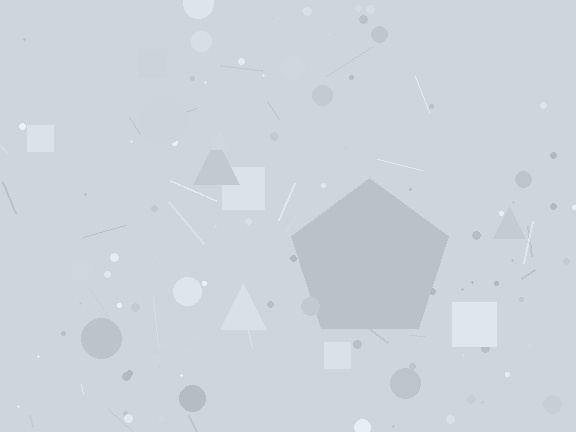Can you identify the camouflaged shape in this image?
The camouflaged shape is a pentagon.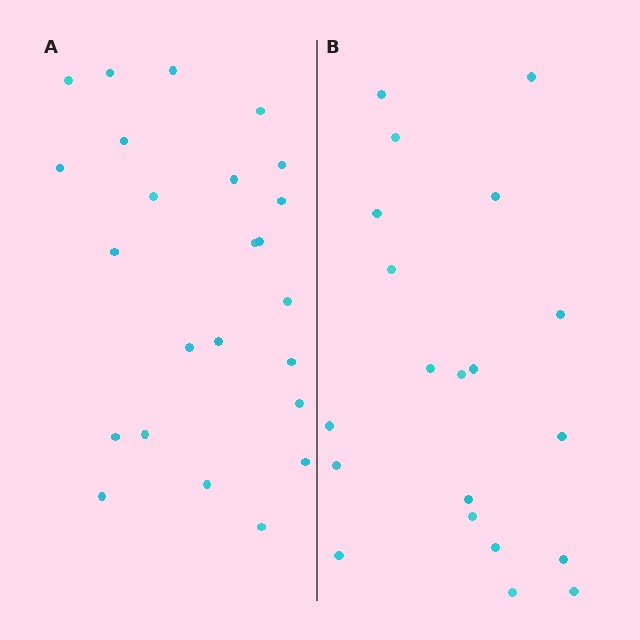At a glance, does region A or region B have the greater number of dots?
Region A (the left region) has more dots.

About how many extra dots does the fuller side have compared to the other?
Region A has about 4 more dots than region B.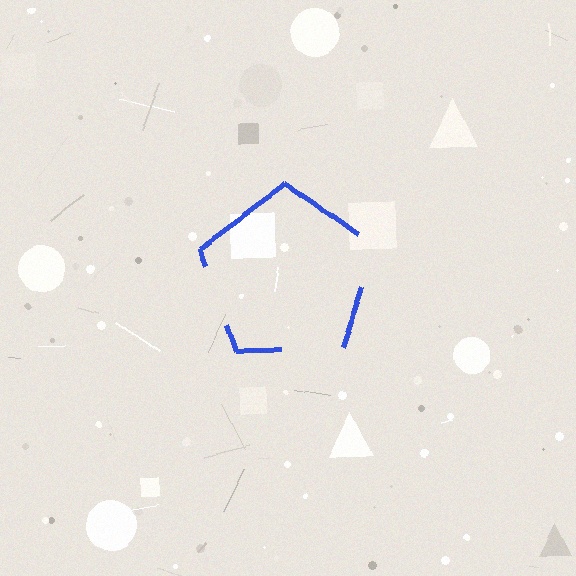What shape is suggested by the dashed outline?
The dashed outline suggests a pentagon.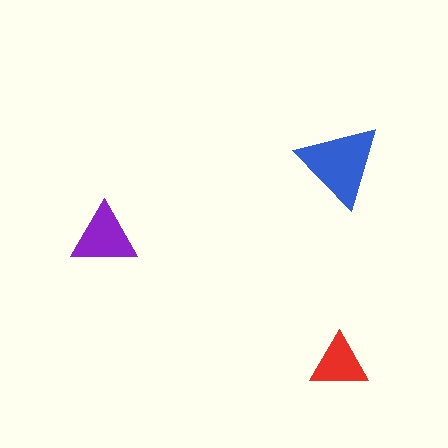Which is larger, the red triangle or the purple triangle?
The purple one.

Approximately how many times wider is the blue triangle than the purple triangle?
About 1.5 times wider.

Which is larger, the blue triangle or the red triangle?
The blue one.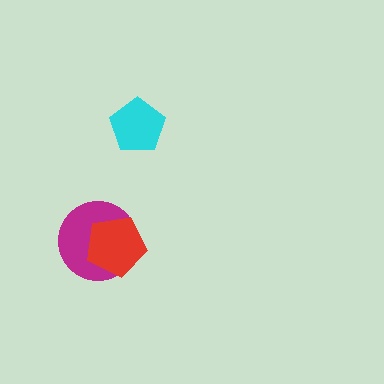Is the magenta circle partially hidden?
Yes, it is partially covered by another shape.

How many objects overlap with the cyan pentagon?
0 objects overlap with the cyan pentagon.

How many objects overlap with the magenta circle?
1 object overlaps with the magenta circle.